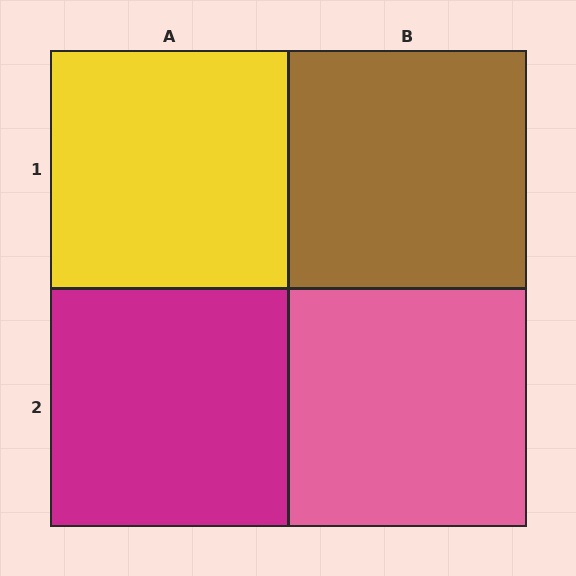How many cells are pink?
1 cell is pink.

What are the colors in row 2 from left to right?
Magenta, pink.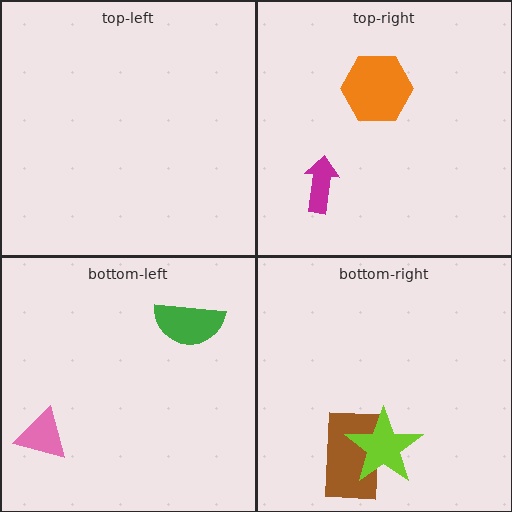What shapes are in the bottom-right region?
The brown rectangle, the lime star.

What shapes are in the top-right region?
The orange hexagon, the magenta arrow.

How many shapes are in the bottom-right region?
2.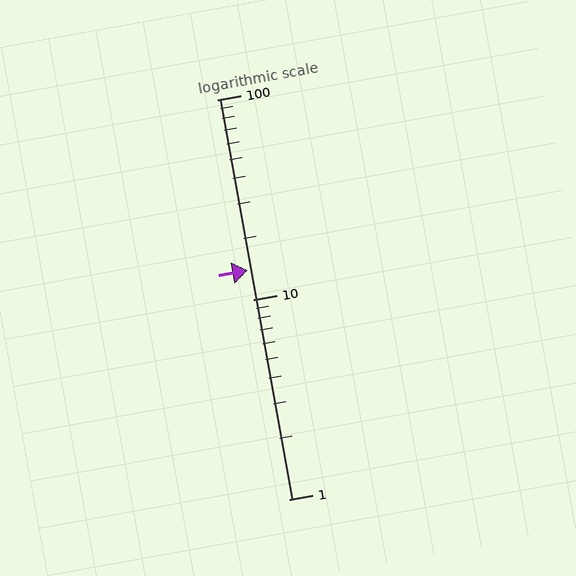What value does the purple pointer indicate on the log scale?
The pointer indicates approximately 14.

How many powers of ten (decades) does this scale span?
The scale spans 2 decades, from 1 to 100.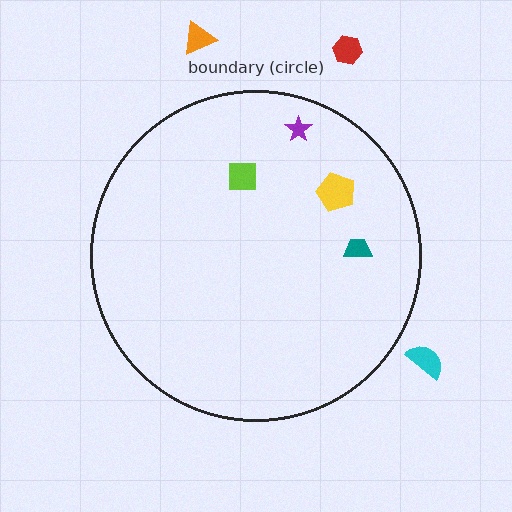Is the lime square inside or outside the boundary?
Inside.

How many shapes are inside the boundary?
4 inside, 3 outside.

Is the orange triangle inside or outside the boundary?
Outside.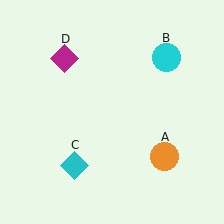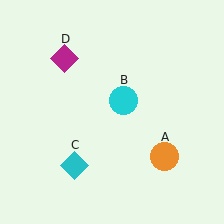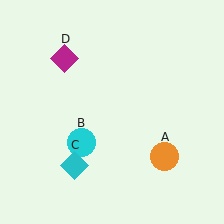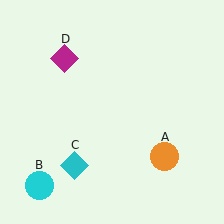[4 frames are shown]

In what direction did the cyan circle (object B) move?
The cyan circle (object B) moved down and to the left.